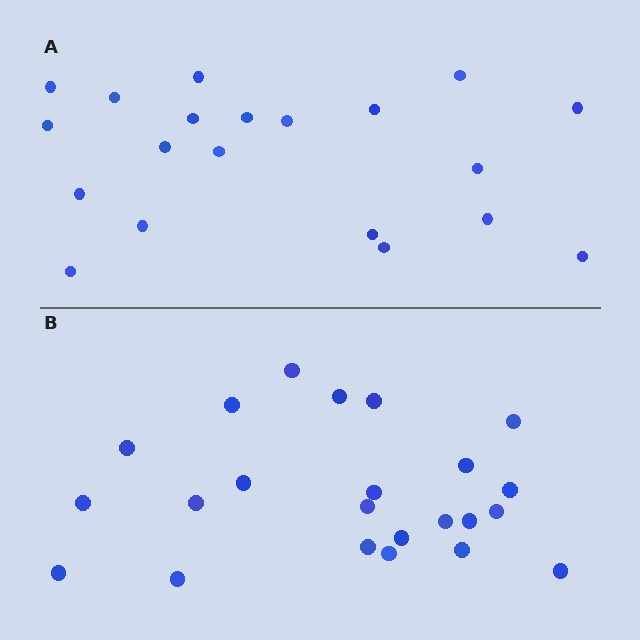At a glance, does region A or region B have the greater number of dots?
Region B (the bottom region) has more dots.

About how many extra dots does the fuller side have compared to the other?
Region B has just a few more — roughly 2 or 3 more dots than region A.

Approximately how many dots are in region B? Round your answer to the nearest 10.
About 20 dots. (The exact count is 23, which rounds to 20.)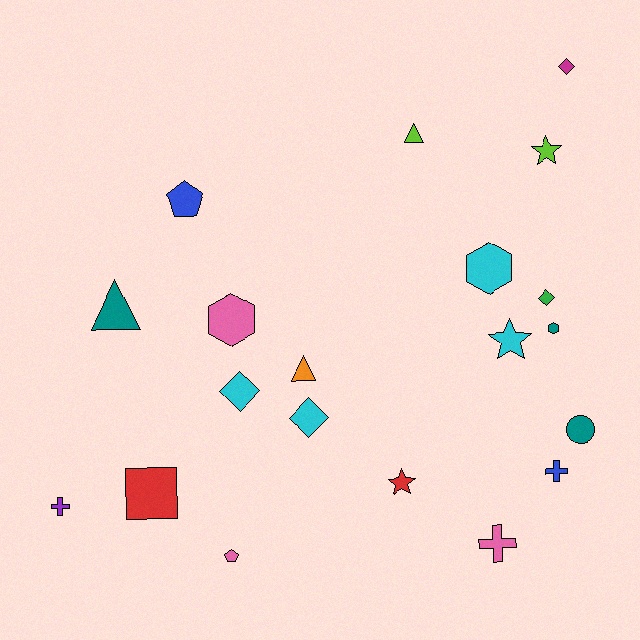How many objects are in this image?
There are 20 objects.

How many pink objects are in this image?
There are 3 pink objects.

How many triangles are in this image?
There are 3 triangles.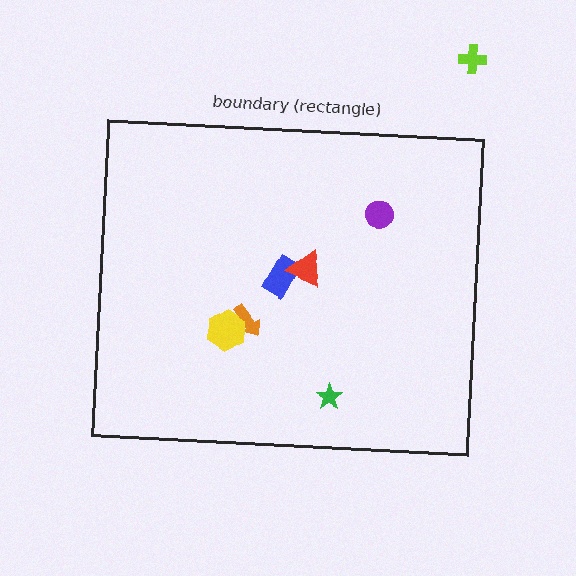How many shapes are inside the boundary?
6 inside, 1 outside.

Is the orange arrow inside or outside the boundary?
Inside.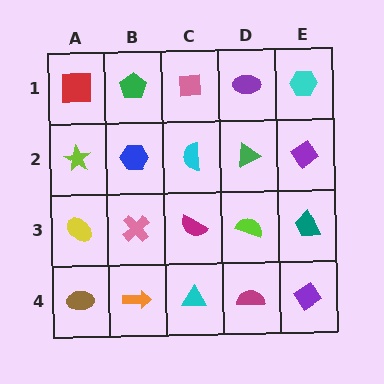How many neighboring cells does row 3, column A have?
3.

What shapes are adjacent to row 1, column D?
A green triangle (row 2, column D), a pink square (row 1, column C), a cyan hexagon (row 1, column E).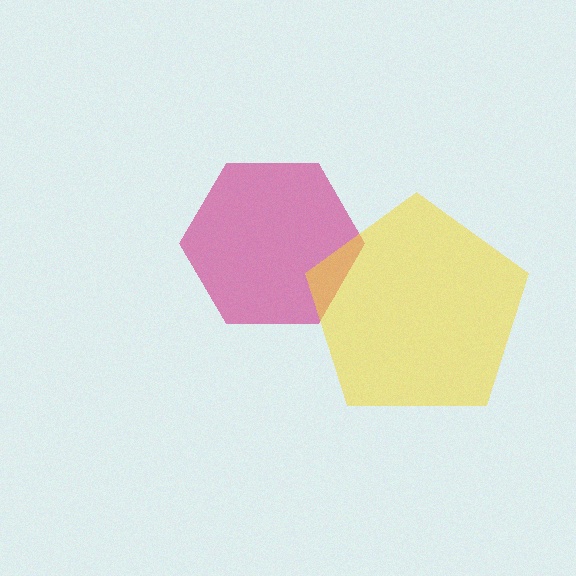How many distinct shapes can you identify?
There are 2 distinct shapes: a magenta hexagon, a yellow pentagon.